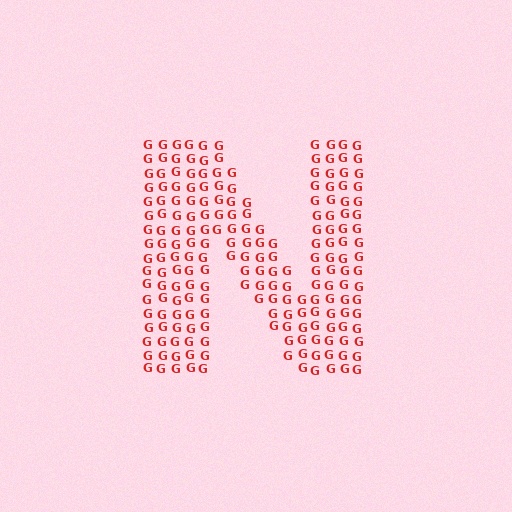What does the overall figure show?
The overall figure shows the letter N.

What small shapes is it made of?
It is made of small letter G's.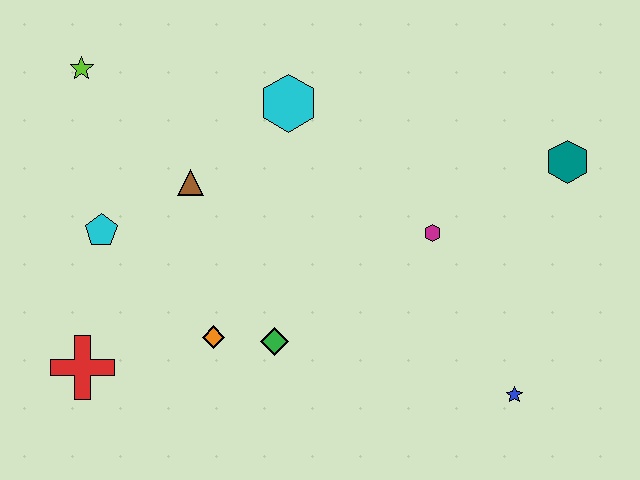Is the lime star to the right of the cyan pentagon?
No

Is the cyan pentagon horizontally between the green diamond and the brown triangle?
No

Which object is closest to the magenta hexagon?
The teal hexagon is closest to the magenta hexagon.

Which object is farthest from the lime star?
The blue star is farthest from the lime star.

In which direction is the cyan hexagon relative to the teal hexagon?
The cyan hexagon is to the left of the teal hexagon.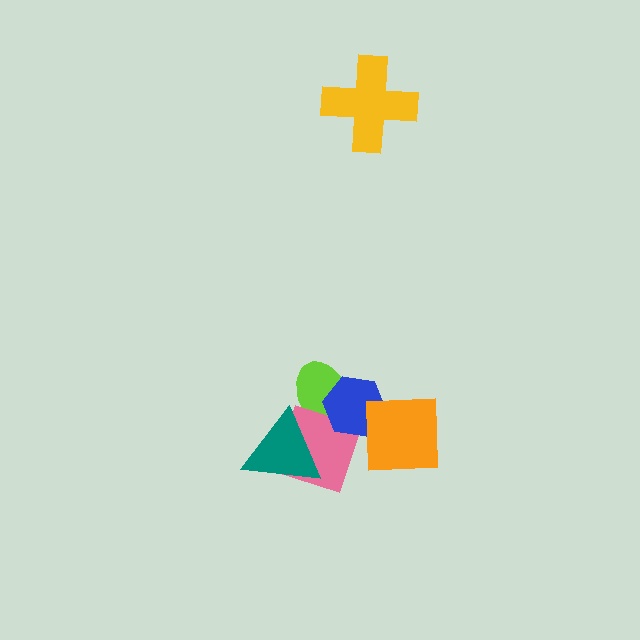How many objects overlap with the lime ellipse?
3 objects overlap with the lime ellipse.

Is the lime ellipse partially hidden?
Yes, it is partially covered by another shape.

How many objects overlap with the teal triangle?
2 objects overlap with the teal triangle.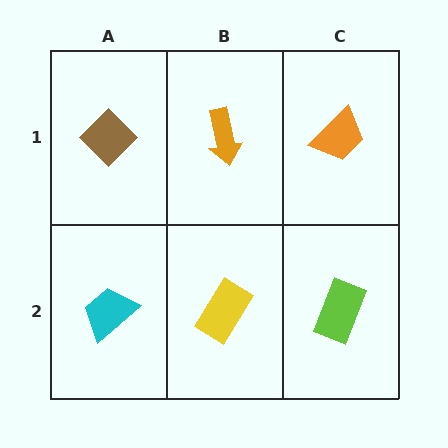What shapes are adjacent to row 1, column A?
A cyan trapezoid (row 2, column A), an orange arrow (row 1, column B).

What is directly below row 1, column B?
A yellow rectangle.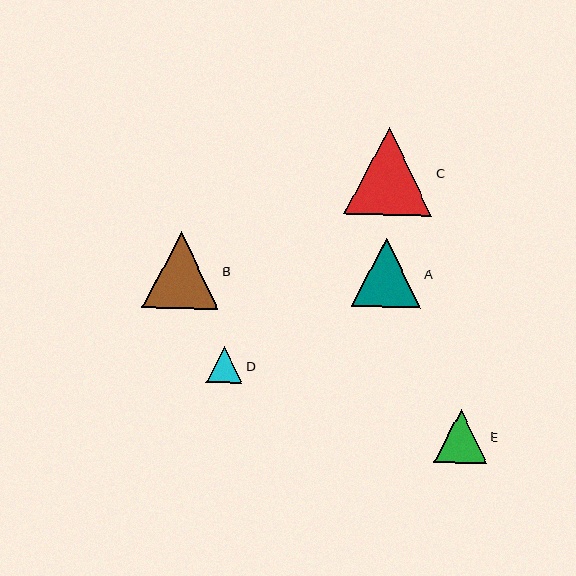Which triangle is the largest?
Triangle C is the largest with a size of approximately 88 pixels.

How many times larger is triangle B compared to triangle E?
Triangle B is approximately 1.4 times the size of triangle E.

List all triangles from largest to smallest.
From largest to smallest: C, B, A, E, D.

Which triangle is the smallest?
Triangle D is the smallest with a size of approximately 36 pixels.